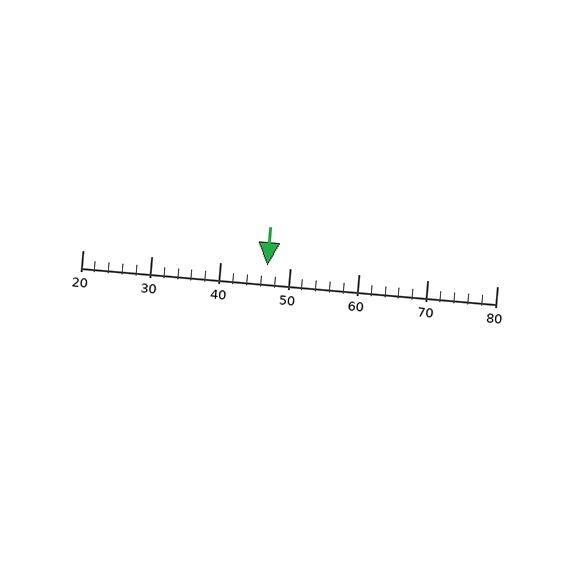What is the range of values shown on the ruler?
The ruler shows values from 20 to 80.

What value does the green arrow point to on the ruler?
The green arrow points to approximately 47.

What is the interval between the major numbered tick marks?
The major tick marks are spaced 10 units apart.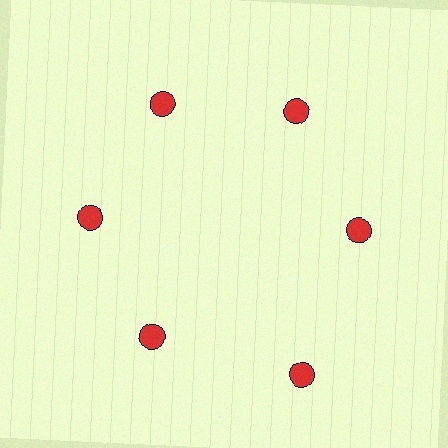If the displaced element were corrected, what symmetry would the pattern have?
It would have 6-fold rotational symmetry — the pattern would map onto itself every 60 degrees.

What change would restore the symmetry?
The symmetry would be restored by moving it inward, back onto the ring so that all 6 circles sit at equal angles and equal distance from the center.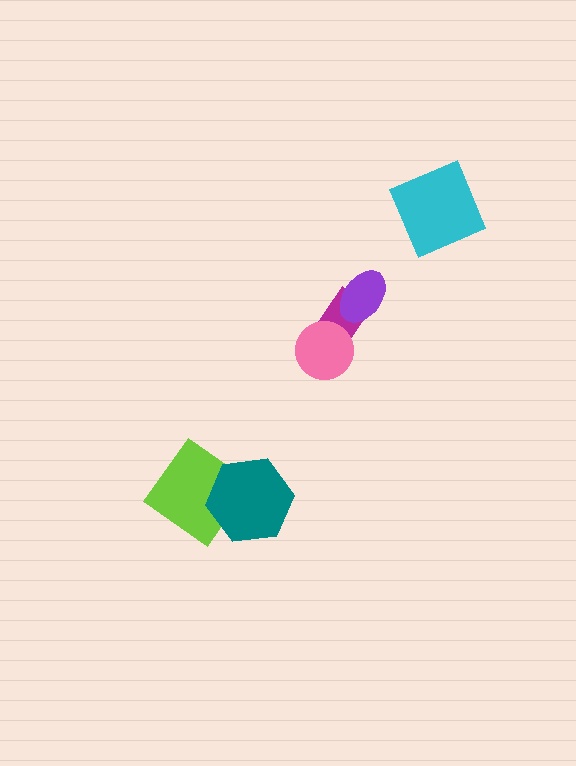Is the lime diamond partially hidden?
Yes, it is partially covered by another shape.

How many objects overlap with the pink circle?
1 object overlaps with the pink circle.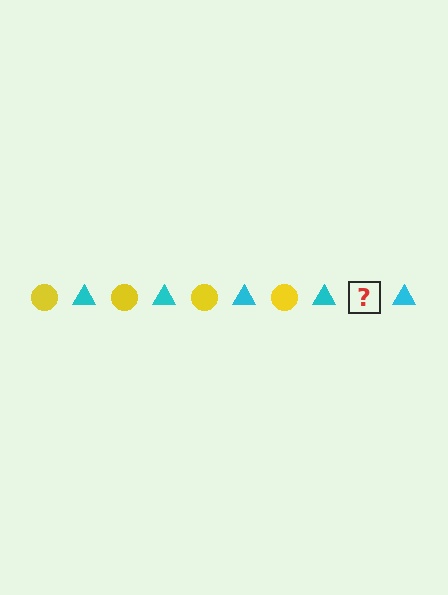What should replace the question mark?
The question mark should be replaced with a yellow circle.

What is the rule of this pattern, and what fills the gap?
The rule is that the pattern alternates between yellow circle and cyan triangle. The gap should be filled with a yellow circle.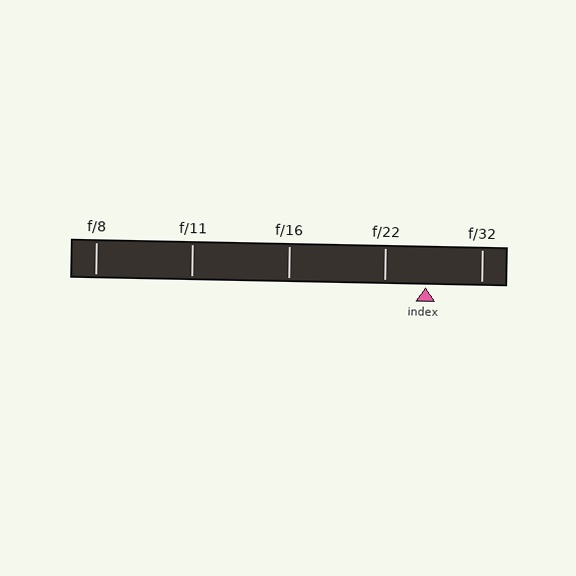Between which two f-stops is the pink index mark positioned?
The index mark is between f/22 and f/32.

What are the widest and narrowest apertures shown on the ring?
The widest aperture shown is f/8 and the narrowest is f/32.